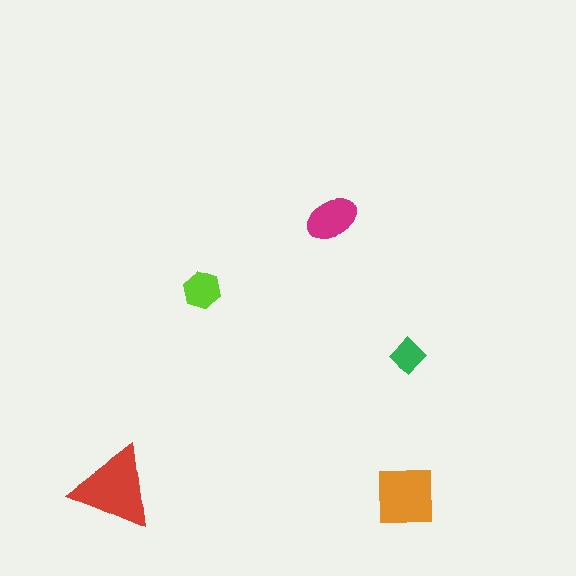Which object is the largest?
The red triangle.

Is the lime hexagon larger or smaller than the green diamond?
Larger.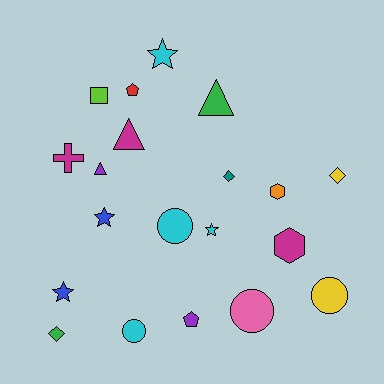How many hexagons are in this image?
There are 2 hexagons.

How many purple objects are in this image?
There are 2 purple objects.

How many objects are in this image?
There are 20 objects.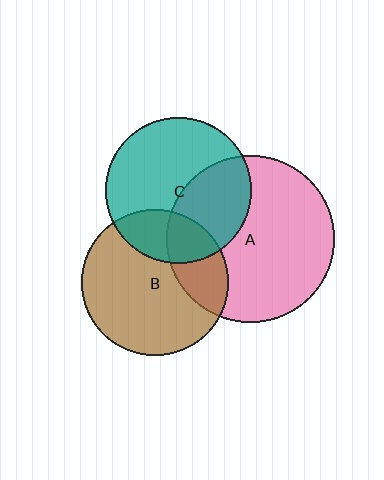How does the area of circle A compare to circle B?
Approximately 1.3 times.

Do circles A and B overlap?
Yes.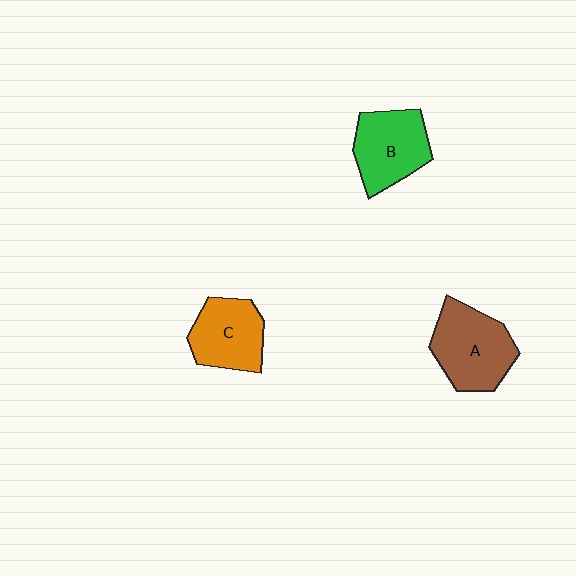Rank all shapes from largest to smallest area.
From largest to smallest: A (brown), B (green), C (orange).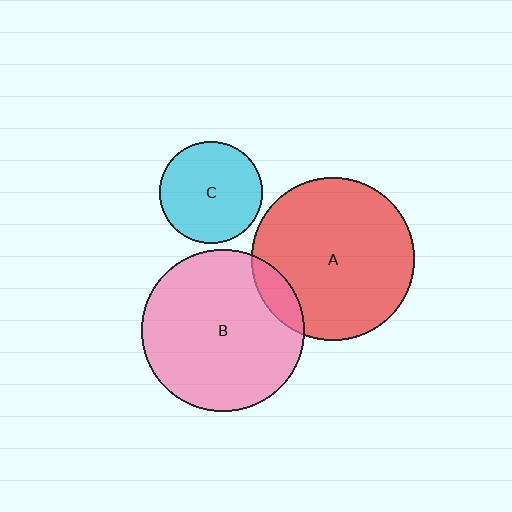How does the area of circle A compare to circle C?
Approximately 2.5 times.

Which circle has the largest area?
Circle A (red).